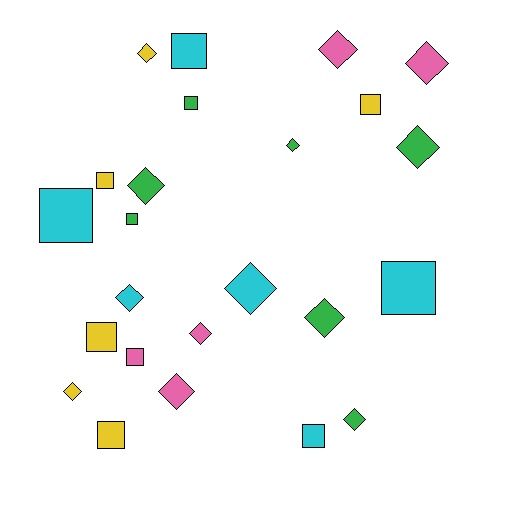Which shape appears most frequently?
Diamond, with 13 objects.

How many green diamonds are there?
There are 5 green diamonds.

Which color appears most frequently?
Green, with 7 objects.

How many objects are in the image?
There are 24 objects.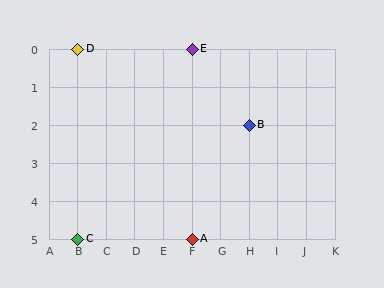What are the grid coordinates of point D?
Point D is at grid coordinates (B, 0).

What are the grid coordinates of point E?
Point E is at grid coordinates (F, 0).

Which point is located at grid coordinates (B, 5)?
Point C is at (B, 5).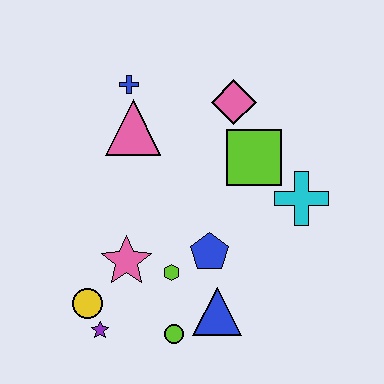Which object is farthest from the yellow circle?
The pink diamond is farthest from the yellow circle.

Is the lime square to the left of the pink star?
No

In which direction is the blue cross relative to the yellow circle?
The blue cross is above the yellow circle.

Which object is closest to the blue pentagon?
The lime hexagon is closest to the blue pentagon.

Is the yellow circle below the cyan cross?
Yes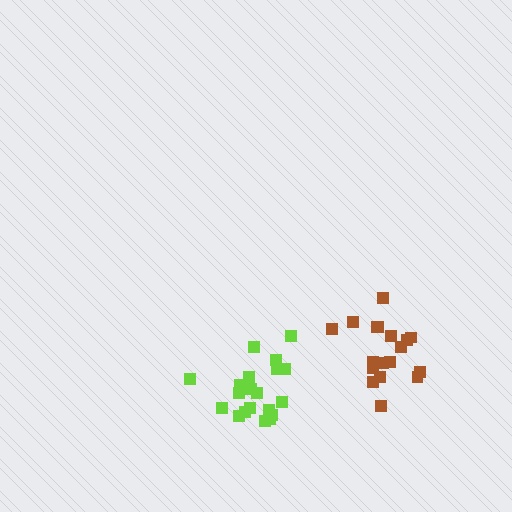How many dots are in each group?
Group 1: 20 dots, Group 2: 18 dots (38 total).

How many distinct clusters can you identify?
There are 2 distinct clusters.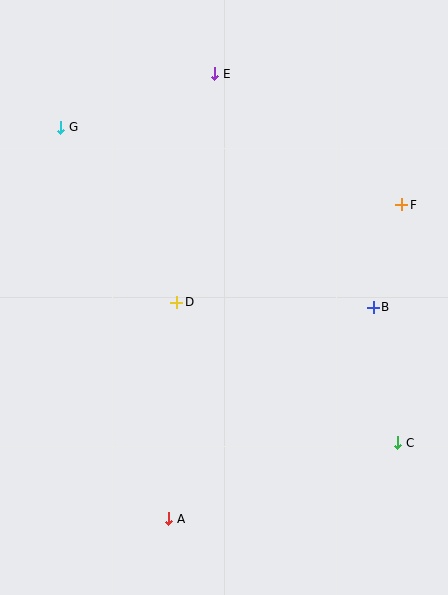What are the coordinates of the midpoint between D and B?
The midpoint between D and B is at (275, 305).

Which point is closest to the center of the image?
Point D at (177, 302) is closest to the center.